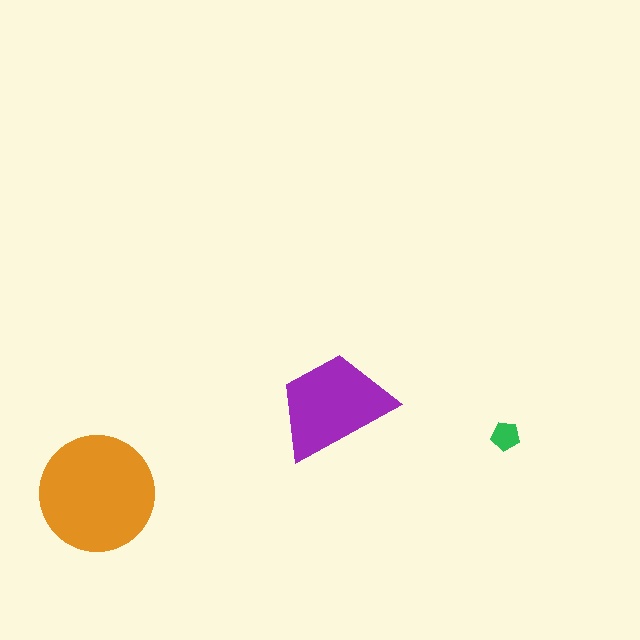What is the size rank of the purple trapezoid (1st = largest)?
2nd.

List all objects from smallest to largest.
The green pentagon, the purple trapezoid, the orange circle.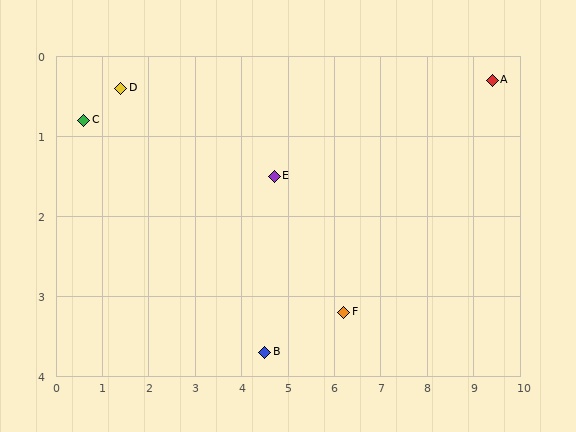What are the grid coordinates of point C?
Point C is at approximately (0.6, 0.8).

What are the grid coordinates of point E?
Point E is at approximately (4.7, 1.5).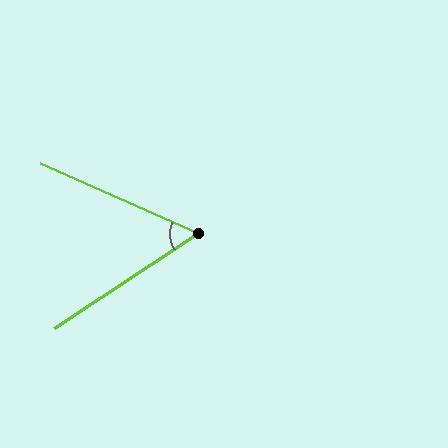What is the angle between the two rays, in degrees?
Approximately 57 degrees.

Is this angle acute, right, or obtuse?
It is acute.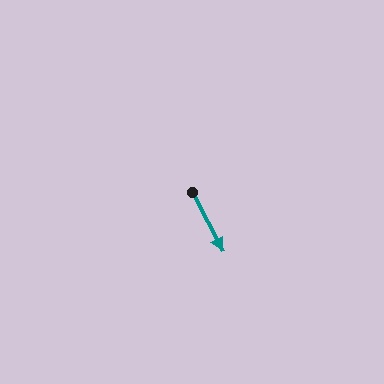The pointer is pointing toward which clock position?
Roughly 5 o'clock.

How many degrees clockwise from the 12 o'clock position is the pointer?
Approximately 153 degrees.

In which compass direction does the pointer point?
Southeast.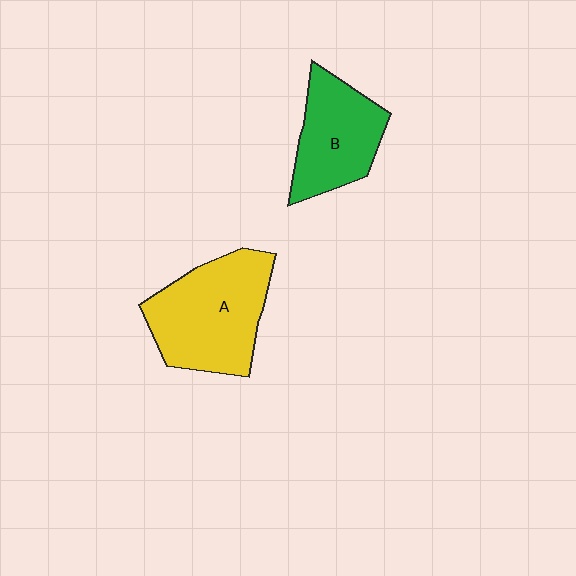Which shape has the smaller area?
Shape B (green).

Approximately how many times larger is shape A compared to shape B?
Approximately 1.4 times.